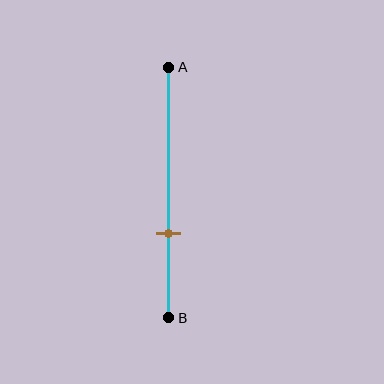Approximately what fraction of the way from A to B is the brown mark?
The brown mark is approximately 65% of the way from A to B.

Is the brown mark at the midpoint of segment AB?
No, the mark is at about 65% from A, not at the 50% midpoint.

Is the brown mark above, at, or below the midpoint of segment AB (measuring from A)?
The brown mark is below the midpoint of segment AB.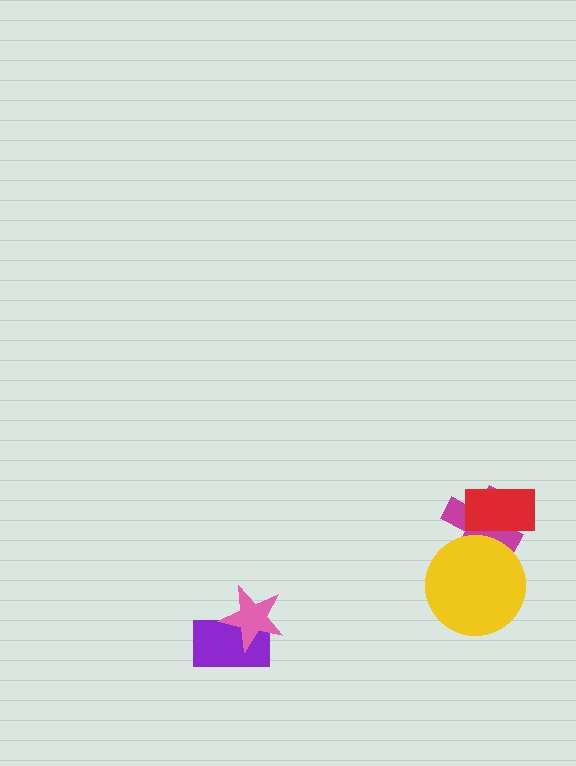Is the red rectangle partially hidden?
No, no other shape covers it.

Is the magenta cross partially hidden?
Yes, it is partially covered by another shape.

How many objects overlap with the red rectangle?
1 object overlaps with the red rectangle.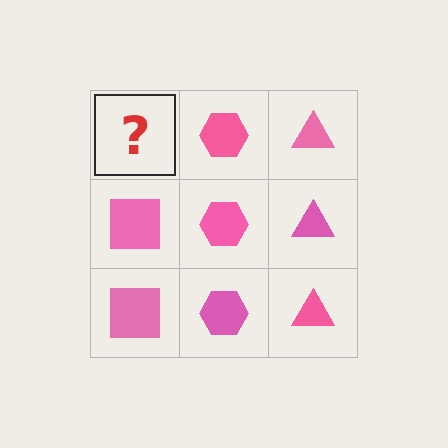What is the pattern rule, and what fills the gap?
The rule is that each column has a consistent shape. The gap should be filled with a pink square.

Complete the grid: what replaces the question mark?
The question mark should be replaced with a pink square.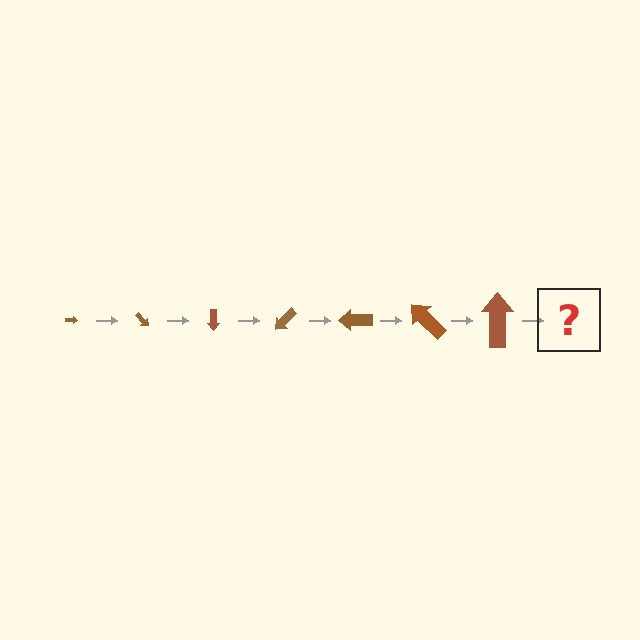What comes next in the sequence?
The next element should be an arrow, larger than the previous one and rotated 315 degrees from the start.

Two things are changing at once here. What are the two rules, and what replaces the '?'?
The two rules are that the arrow grows larger each step and it rotates 45 degrees each step. The '?' should be an arrow, larger than the previous one and rotated 315 degrees from the start.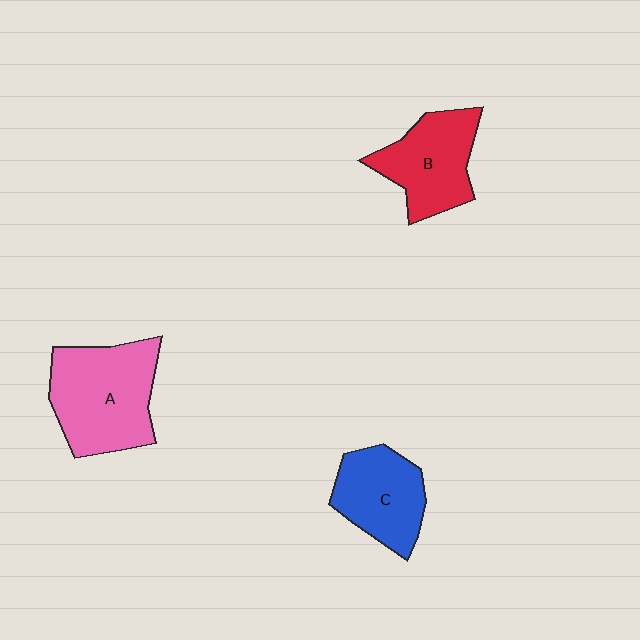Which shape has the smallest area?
Shape C (blue).